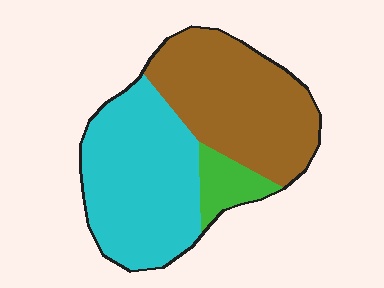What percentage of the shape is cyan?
Cyan takes up about one half (1/2) of the shape.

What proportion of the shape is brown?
Brown covers about 45% of the shape.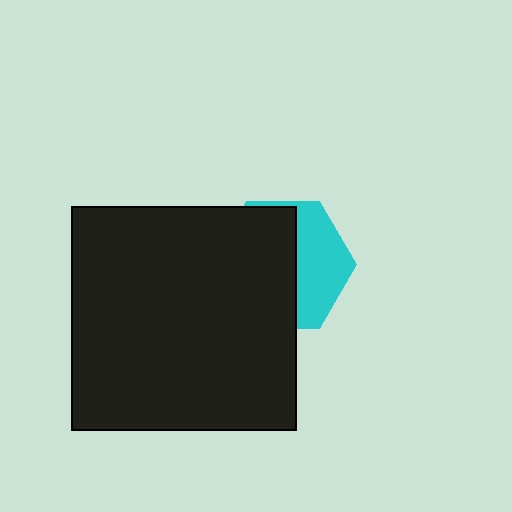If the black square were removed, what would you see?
You would see the complete cyan hexagon.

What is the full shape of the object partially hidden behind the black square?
The partially hidden object is a cyan hexagon.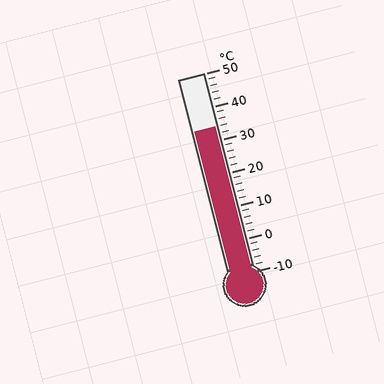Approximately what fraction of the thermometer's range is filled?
The thermometer is filled to approximately 75% of its range.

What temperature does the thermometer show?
The thermometer shows approximately 34°C.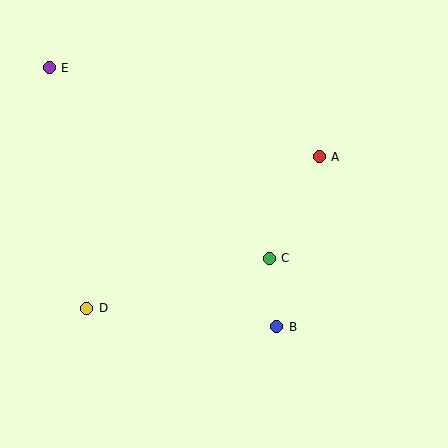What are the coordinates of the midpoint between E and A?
The midpoint between E and A is at (184, 112).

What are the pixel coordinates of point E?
Point E is at (49, 68).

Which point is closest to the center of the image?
Point C at (269, 258) is closest to the center.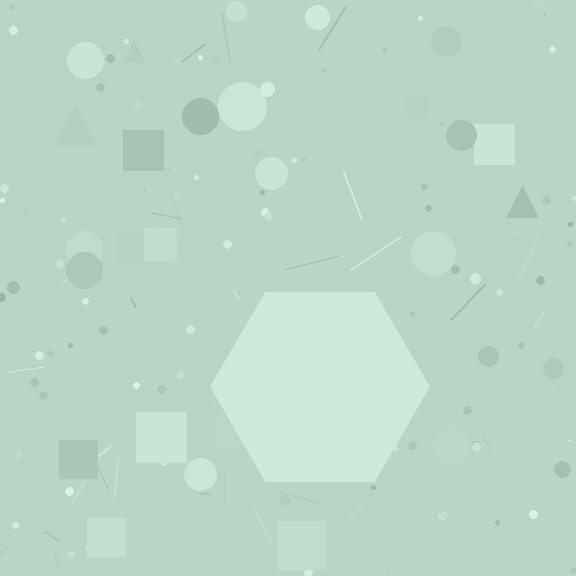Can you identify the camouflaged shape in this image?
The camouflaged shape is a hexagon.